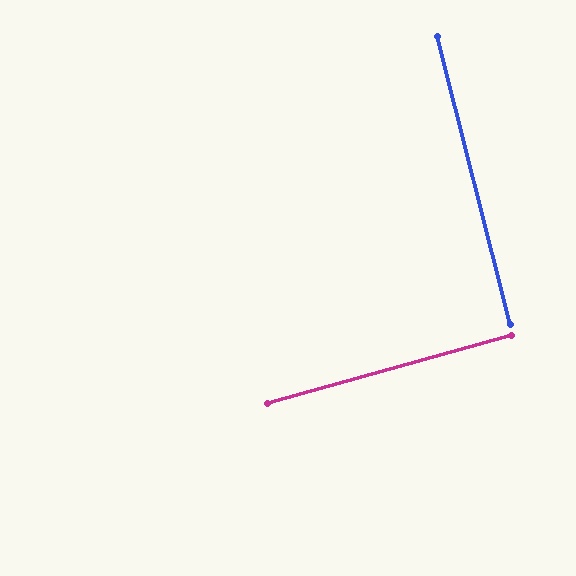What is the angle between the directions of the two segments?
Approximately 89 degrees.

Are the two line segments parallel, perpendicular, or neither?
Perpendicular — they meet at approximately 89°.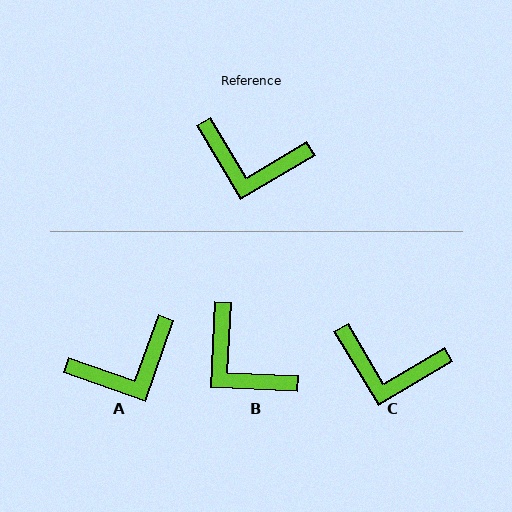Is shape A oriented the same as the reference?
No, it is off by about 40 degrees.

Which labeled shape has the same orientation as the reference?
C.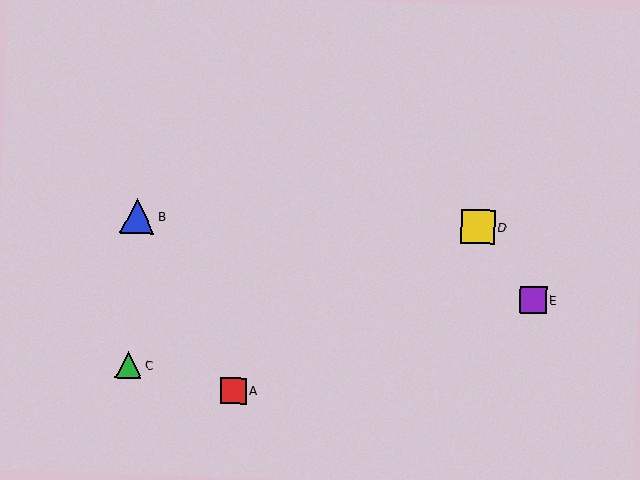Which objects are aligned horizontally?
Objects B, D are aligned horizontally.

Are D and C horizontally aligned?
No, D is at y≈227 and C is at y≈365.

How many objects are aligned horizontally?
2 objects (B, D) are aligned horizontally.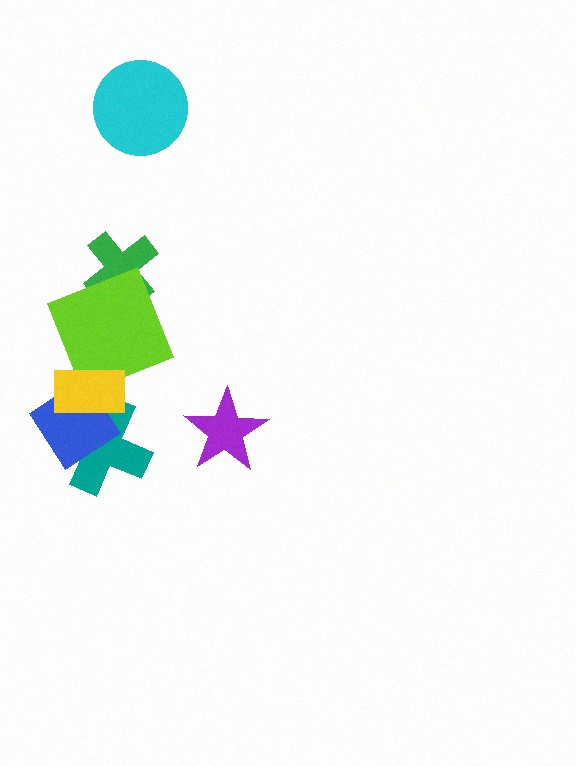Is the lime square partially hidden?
Yes, it is partially covered by another shape.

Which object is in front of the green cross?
The lime square is in front of the green cross.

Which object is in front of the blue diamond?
The yellow rectangle is in front of the blue diamond.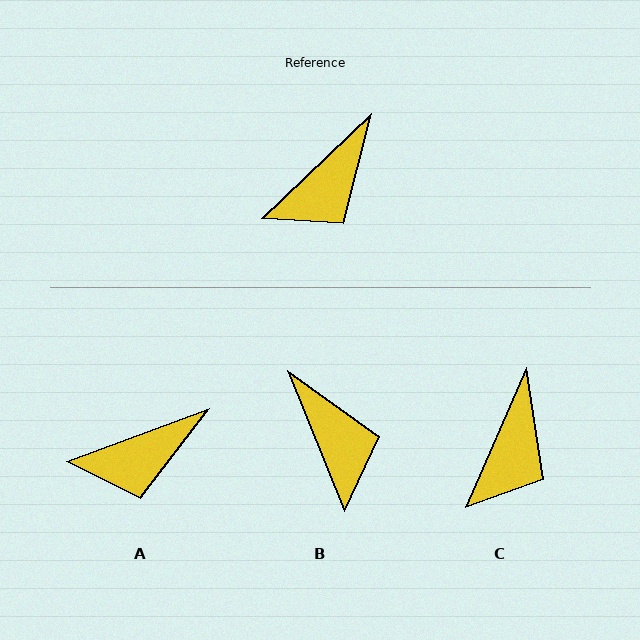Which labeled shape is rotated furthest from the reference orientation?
B, about 69 degrees away.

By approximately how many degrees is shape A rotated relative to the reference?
Approximately 23 degrees clockwise.